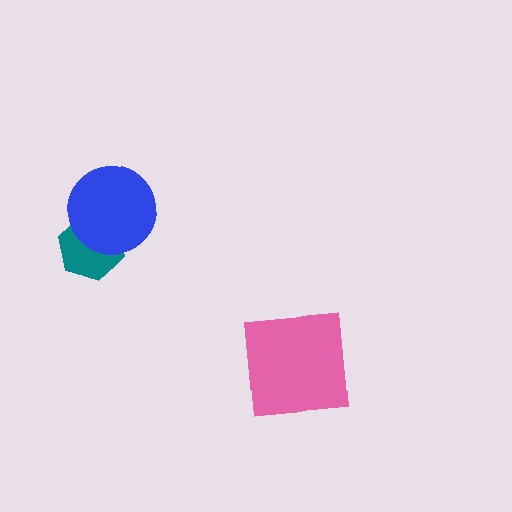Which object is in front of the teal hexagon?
The blue circle is in front of the teal hexagon.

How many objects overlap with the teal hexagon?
1 object overlaps with the teal hexagon.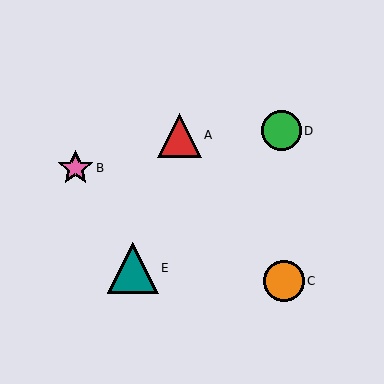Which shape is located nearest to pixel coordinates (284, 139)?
The green circle (labeled D) at (281, 131) is nearest to that location.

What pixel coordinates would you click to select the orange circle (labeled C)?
Click at (284, 281) to select the orange circle C.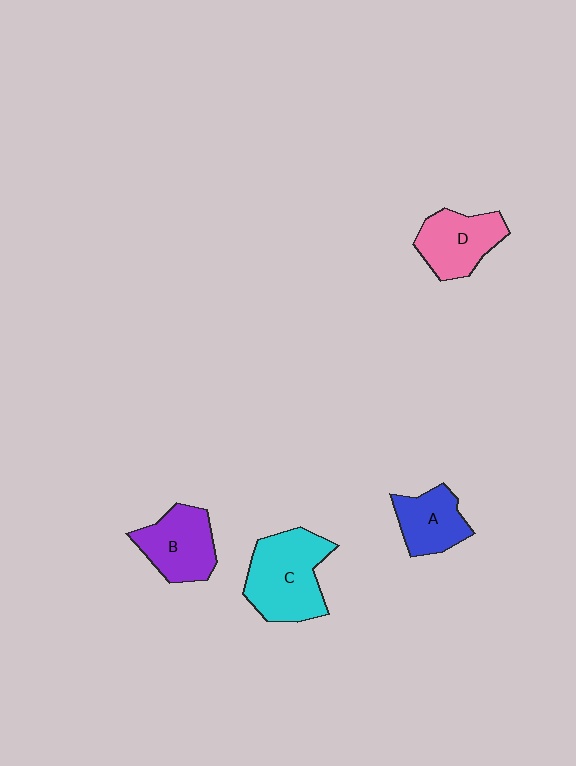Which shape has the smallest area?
Shape A (blue).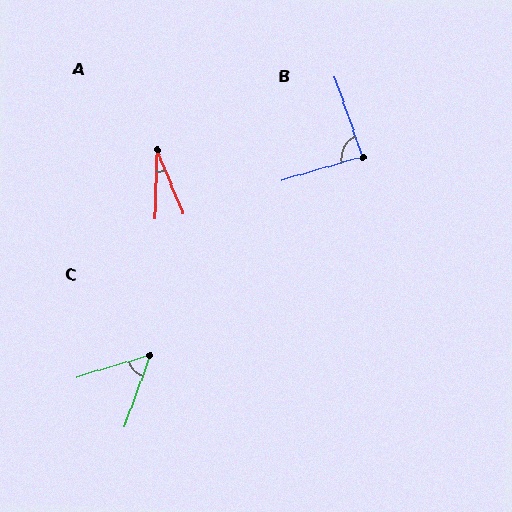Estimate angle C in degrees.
Approximately 53 degrees.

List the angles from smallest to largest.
A (24°), C (53°), B (87°).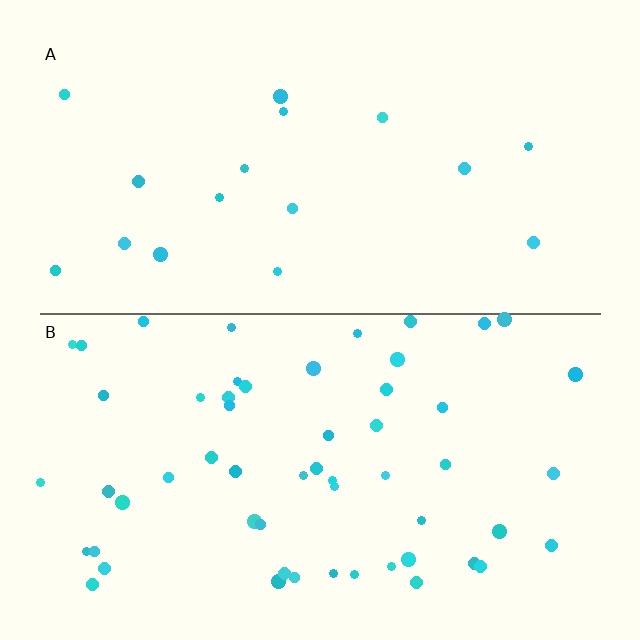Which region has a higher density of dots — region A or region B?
B (the bottom).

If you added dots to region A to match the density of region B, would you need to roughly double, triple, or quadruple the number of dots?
Approximately triple.